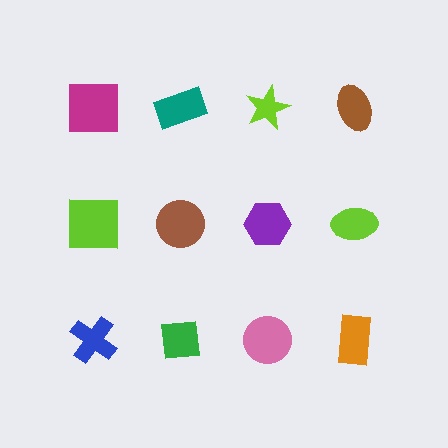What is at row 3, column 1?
A blue cross.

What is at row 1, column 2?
A teal rectangle.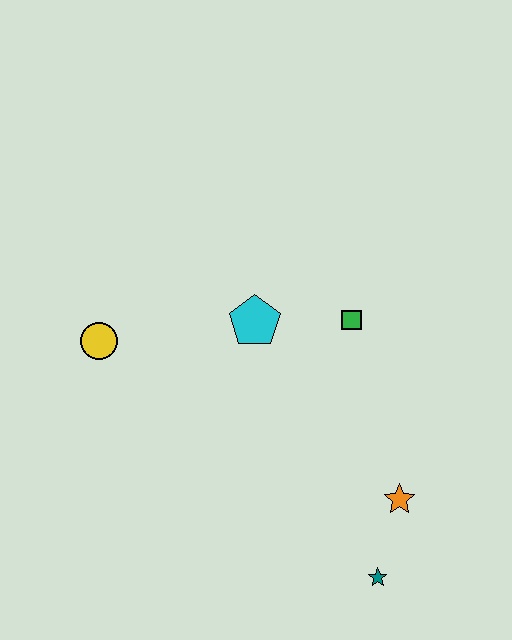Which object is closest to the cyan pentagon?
The green square is closest to the cyan pentagon.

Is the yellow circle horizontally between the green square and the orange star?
No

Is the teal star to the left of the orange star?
Yes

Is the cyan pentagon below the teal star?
No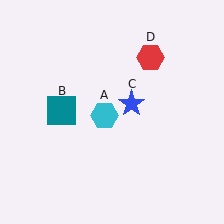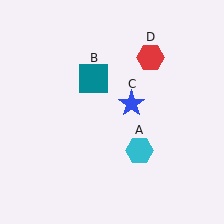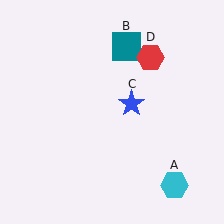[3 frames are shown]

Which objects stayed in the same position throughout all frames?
Blue star (object C) and red hexagon (object D) remained stationary.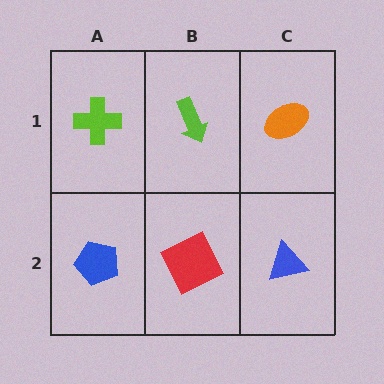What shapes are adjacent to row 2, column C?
An orange ellipse (row 1, column C), a red square (row 2, column B).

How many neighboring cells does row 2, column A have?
2.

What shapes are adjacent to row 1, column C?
A blue triangle (row 2, column C), a lime arrow (row 1, column B).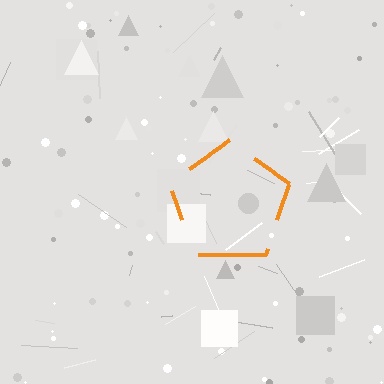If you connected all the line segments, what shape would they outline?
They would outline a pentagon.